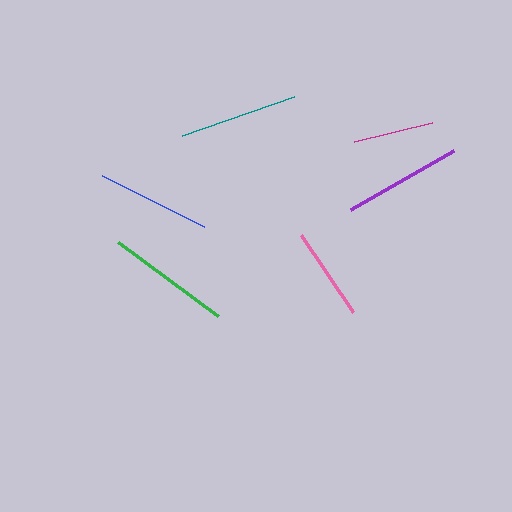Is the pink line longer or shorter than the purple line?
The purple line is longer than the pink line.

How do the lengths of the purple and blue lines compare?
The purple and blue lines are approximately the same length.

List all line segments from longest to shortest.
From longest to shortest: green, purple, teal, blue, pink, magenta.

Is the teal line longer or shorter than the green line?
The green line is longer than the teal line.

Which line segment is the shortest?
The magenta line is the shortest at approximately 80 pixels.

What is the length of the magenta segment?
The magenta segment is approximately 80 pixels long.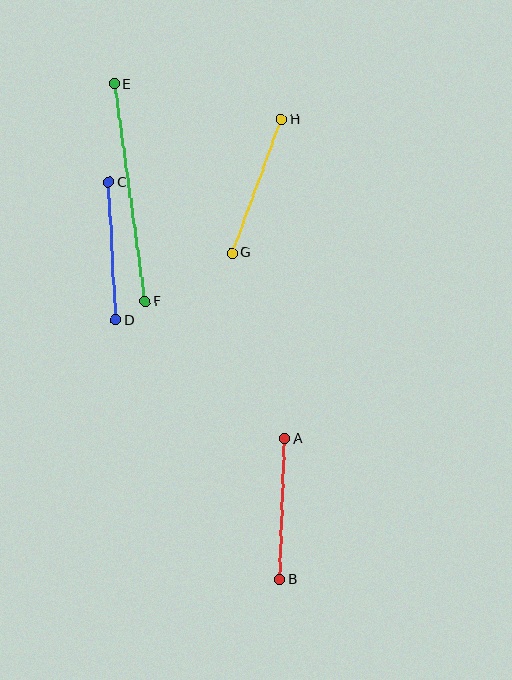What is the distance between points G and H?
The distance is approximately 142 pixels.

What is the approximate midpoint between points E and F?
The midpoint is at approximately (130, 193) pixels.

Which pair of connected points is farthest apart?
Points E and F are farthest apart.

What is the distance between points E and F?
The distance is approximately 220 pixels.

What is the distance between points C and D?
The distance is approximately 138 pixels.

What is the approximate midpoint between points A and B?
The midpoint is at approximately (282, 509) pixels.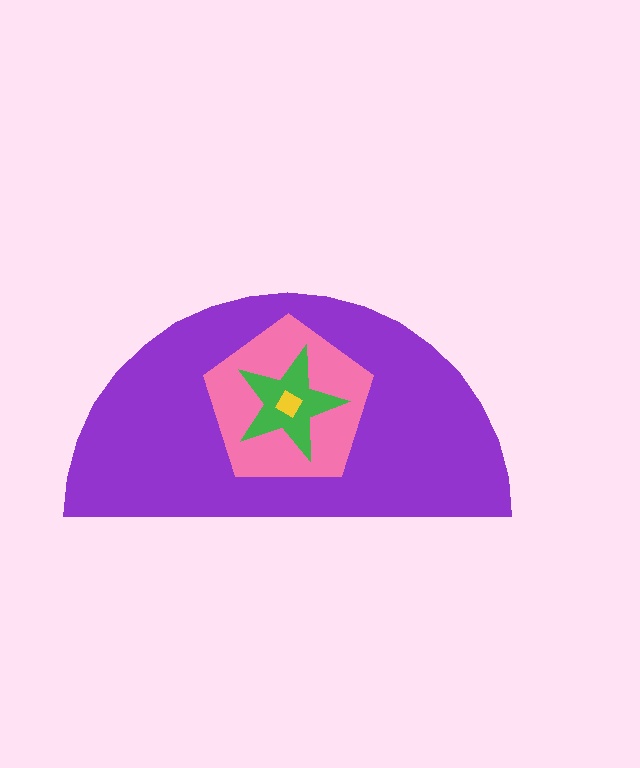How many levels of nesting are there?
4.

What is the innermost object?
The yellow diamond.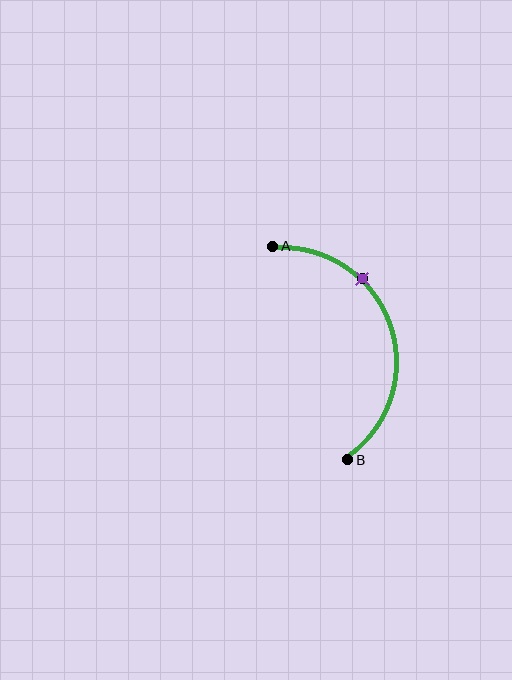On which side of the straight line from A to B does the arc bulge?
The arc bulges to the right of the straight line connecting A and B.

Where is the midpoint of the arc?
The arc midpoint is the point on the curve farthest from the straight line joining A and B. It sits to the right of that line.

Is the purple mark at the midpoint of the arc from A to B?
No. The purple mark lies on the arc but is closer to endpoint A. The arc midpoint would be at the point on the curve equidistant along the arc from both A and B.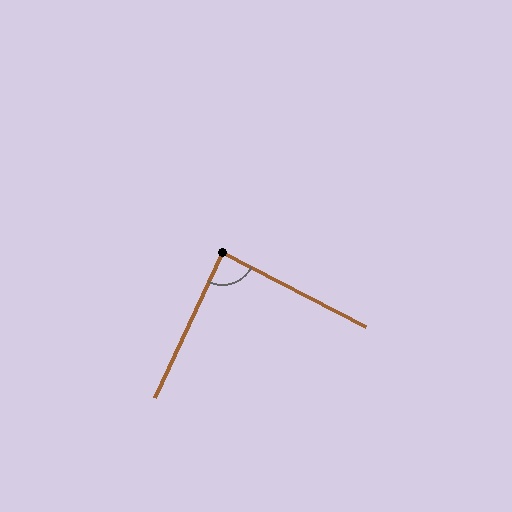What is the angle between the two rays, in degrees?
Approximately 88 degrees.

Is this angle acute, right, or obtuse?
It is approximately a right angle.